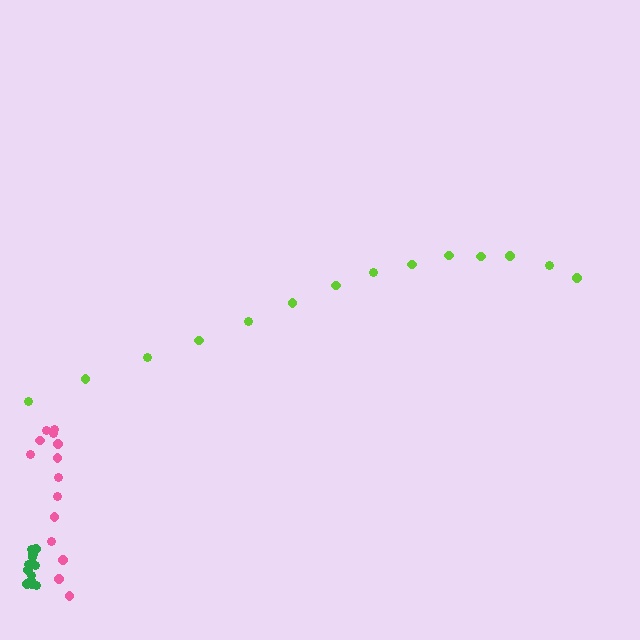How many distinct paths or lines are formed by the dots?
There are 3 distinct paths.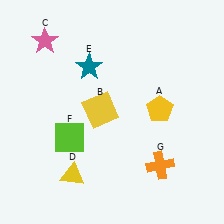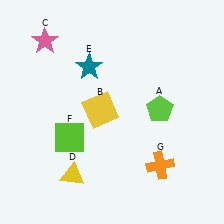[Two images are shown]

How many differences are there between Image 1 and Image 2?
There is 1 difference between the two images.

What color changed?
The pentagon (A) changed from yellow in Image 1 to lime in Image 2.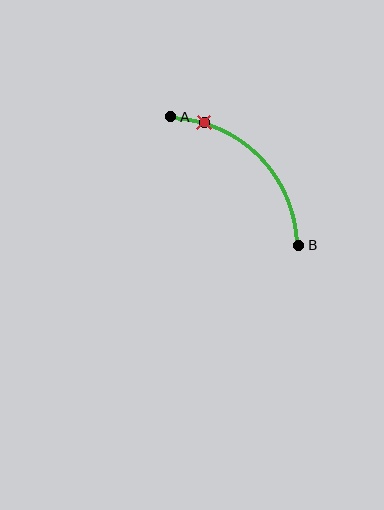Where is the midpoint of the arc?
The arc midpoint is the point on the curve farthest from the straight line joining A and B. It sits above and to the right of that line.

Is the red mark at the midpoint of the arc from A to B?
No. The red mark lies on the arc but is closer to endpoint A. The arc midpoint would be at the point on the curve equidistant along the arc from both A and B.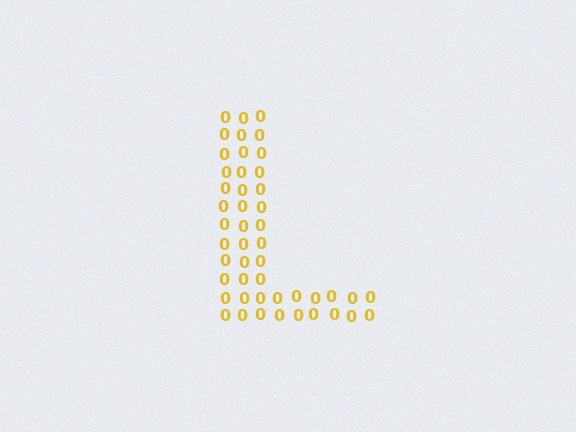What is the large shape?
The large shape is the letter L.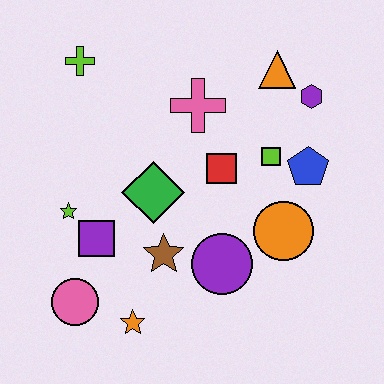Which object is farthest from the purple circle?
The lime cross is farthest from the purple circle.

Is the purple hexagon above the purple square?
Yes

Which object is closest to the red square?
The lime square is closest to the red square.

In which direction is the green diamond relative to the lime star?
The green diamond is to the right of the lime star.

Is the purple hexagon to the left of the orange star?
No